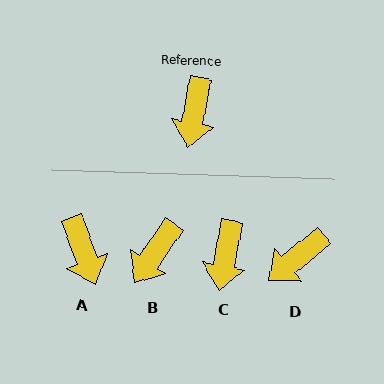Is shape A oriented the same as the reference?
No, it is off by about 30 degrees.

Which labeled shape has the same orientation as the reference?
C.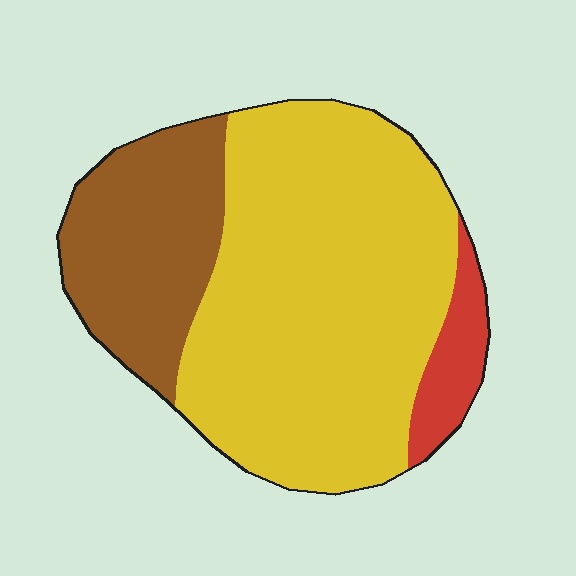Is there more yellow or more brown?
Yellow.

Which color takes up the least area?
Red, at roughly 10%.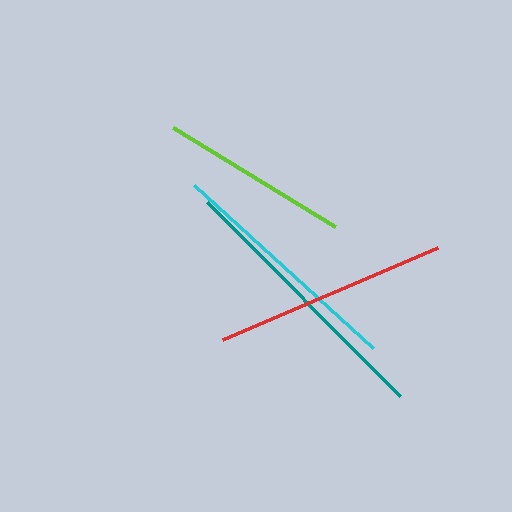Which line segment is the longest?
The teal line is the longest at approximately 273 pixels.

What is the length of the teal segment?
The teal segment is approximately 273 pixels long.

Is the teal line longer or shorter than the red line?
The teal line is longer than the red line.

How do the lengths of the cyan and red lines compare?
The cyan and red lines are approximately the same length.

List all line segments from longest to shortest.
From longest to shortest: teal, cyan, red, lime.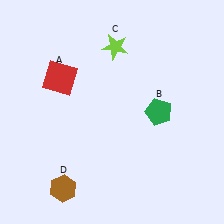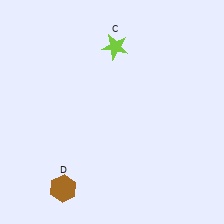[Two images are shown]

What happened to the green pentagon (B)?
The green pentagon (B) was removed in Image 2. It was in the top-right area of Image 1.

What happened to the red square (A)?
The red square (A) was removed in Image 2. It was in the top-left area of Image 1.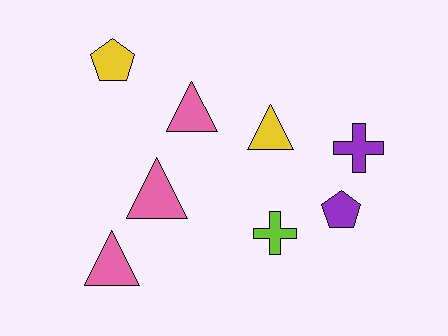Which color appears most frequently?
Pink, with 3 objects.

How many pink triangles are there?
There are 3 pink triangles.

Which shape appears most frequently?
Triangle, with 4 objects.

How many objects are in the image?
There are 8 objects.